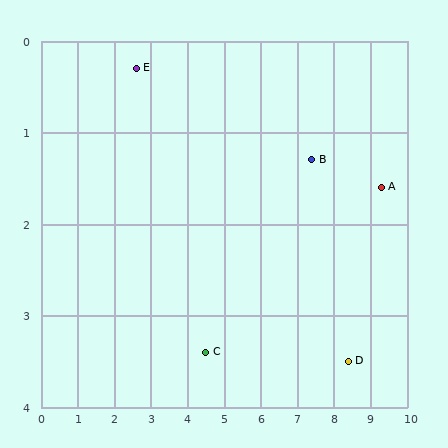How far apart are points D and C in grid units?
Points D and C are about 3.9 grid units apart.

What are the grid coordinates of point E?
Point E is at approximately (2.6, 0.3).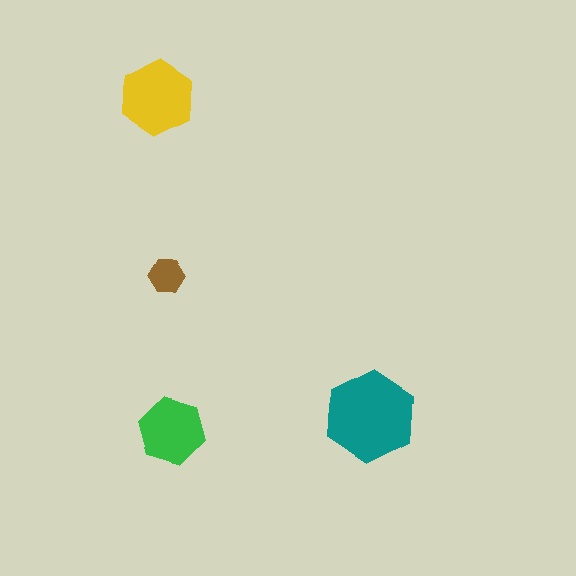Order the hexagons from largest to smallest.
the teal one, the yellow one, the green one, the brown one.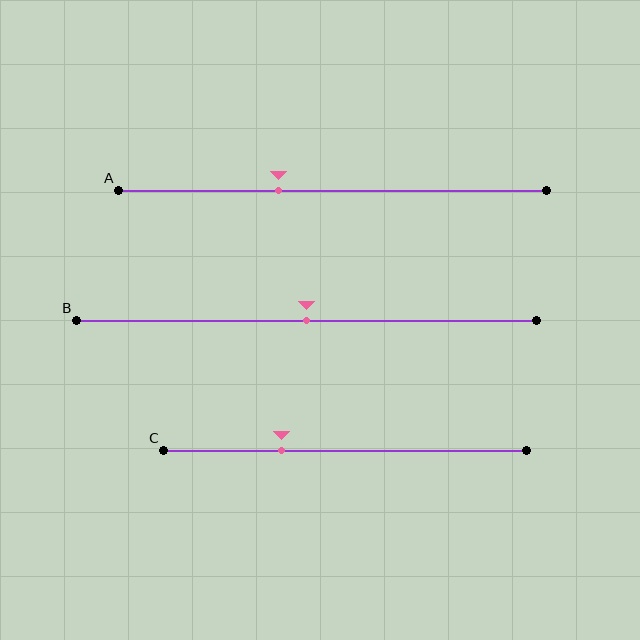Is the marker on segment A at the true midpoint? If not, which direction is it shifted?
No, the marker on segment A is shifted to the left by about 13% of the segment length.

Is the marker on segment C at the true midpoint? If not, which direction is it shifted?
No, the marker on segment C is shifted to the left by about 18% of the segment length.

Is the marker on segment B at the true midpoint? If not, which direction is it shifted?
Yes, the marker on segment B is at the true midpoint.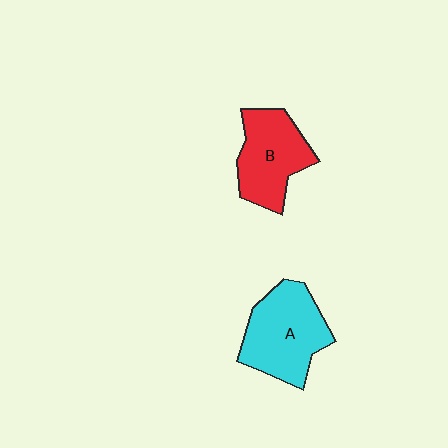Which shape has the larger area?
Shape A (cyan).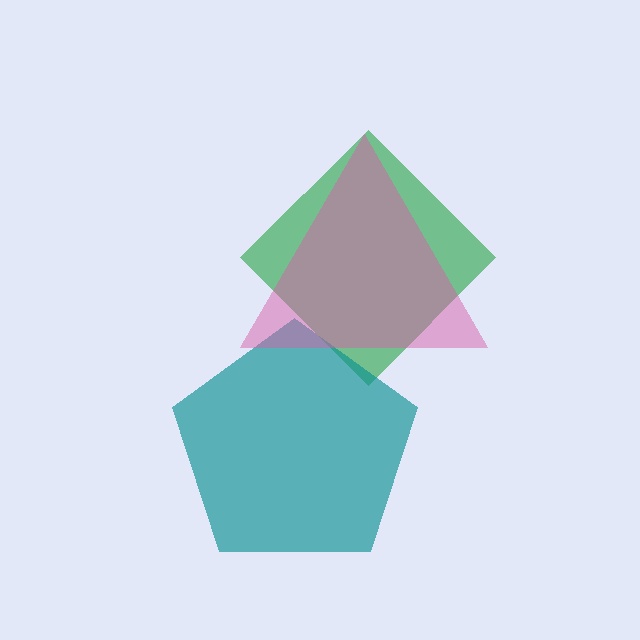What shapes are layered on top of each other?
The layered shapes are: a green diamond, a teal pentagon, a pink triangle.